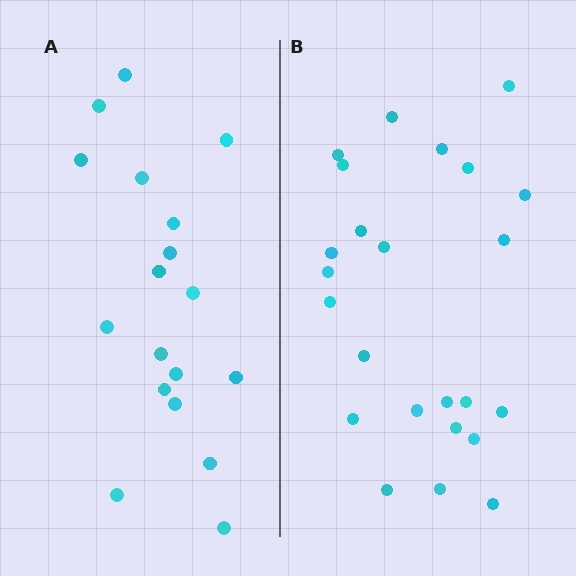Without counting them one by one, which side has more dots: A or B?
Region B (the right region) has more dots.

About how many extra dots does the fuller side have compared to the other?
Region B has about 6 more dots than region A.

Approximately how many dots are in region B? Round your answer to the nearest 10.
About 20 dots. (The exact count is 24, which rounds to 20.)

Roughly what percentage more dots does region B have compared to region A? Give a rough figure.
About 35% more.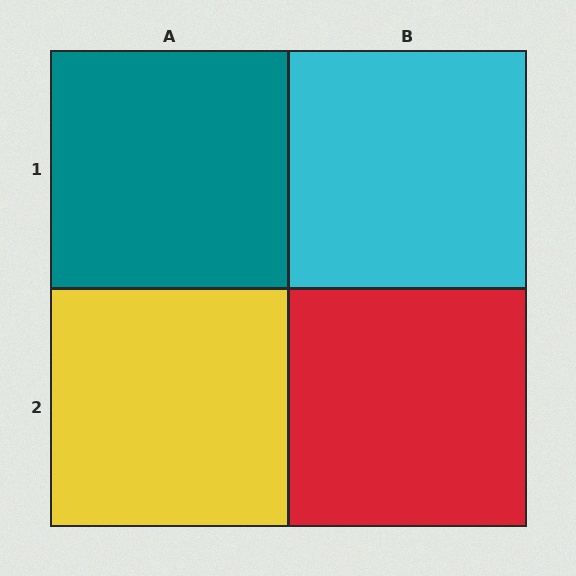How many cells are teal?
1 cell is teal.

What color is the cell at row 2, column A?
Yellow.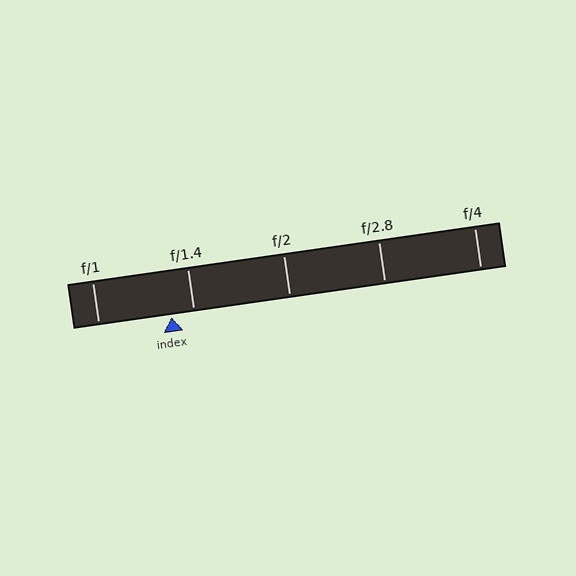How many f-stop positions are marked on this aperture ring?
There are 5 f-stop positions marked.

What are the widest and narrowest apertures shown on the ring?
The widest aperture shown is f/1 and the narrowest is f/4.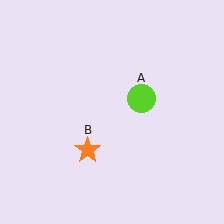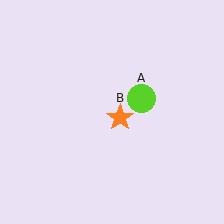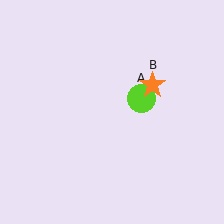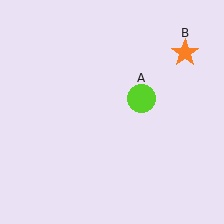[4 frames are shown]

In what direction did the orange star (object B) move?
The orange star (object B) moved up and to the right.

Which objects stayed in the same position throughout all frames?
Lime circle (object A) remained stationary.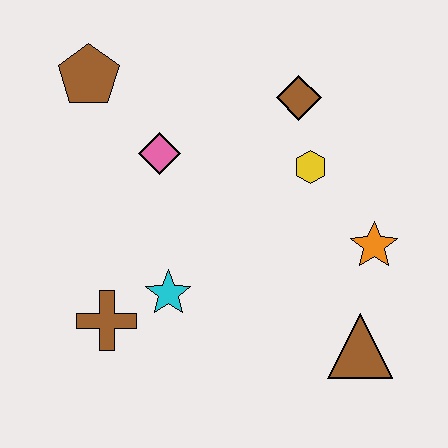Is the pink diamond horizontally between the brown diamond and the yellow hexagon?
No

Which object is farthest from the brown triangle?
The brown pentagon is farthest from the brown triangle.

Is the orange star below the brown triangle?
No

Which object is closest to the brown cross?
The cyan star is closest to the brown cross.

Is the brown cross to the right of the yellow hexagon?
No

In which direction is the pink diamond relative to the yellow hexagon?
The pink diamond is to the left of the yellow hexagon.